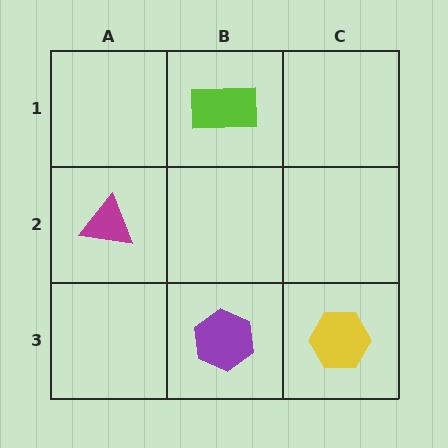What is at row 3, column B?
A purple hexagon.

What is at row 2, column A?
A magenta triangle.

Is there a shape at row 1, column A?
No, that cell is empty.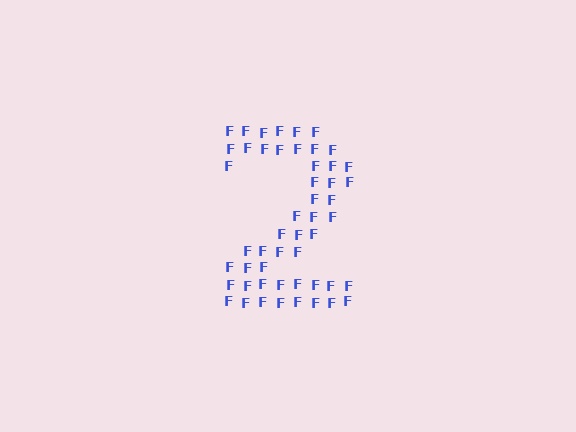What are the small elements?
The small elements are letter F's.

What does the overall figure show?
The overall figure shows the digit 2.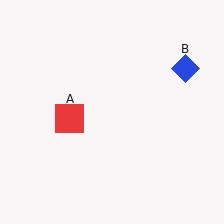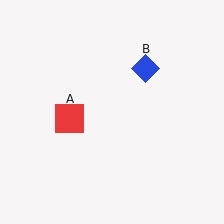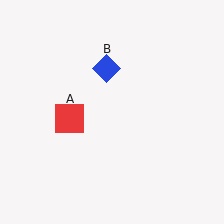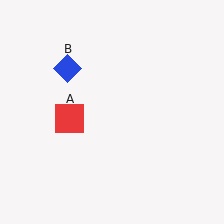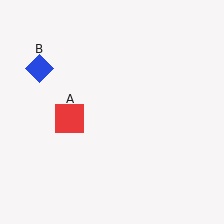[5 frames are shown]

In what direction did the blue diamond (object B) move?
The blue diamond (object B) moved left.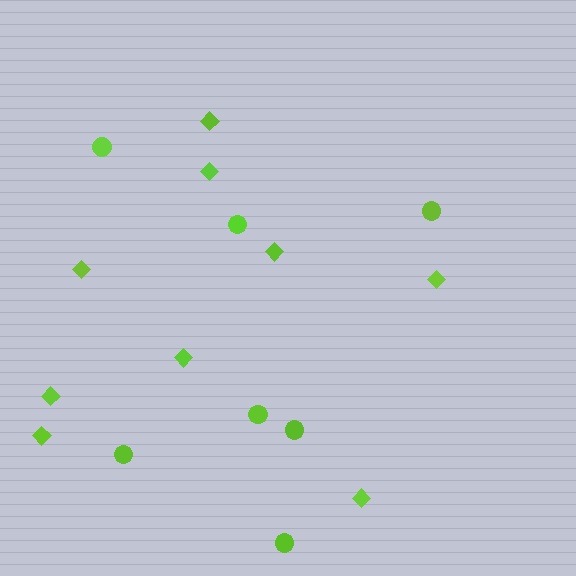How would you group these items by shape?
There are 2 groups: one group of diamonds (9) and one group of circles (7).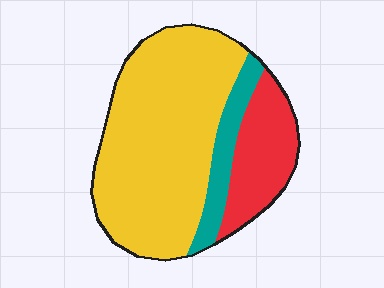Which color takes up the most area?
Yellow, at roughly 65%.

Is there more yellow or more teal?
Yellow.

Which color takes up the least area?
Teal, at roughly 10%.